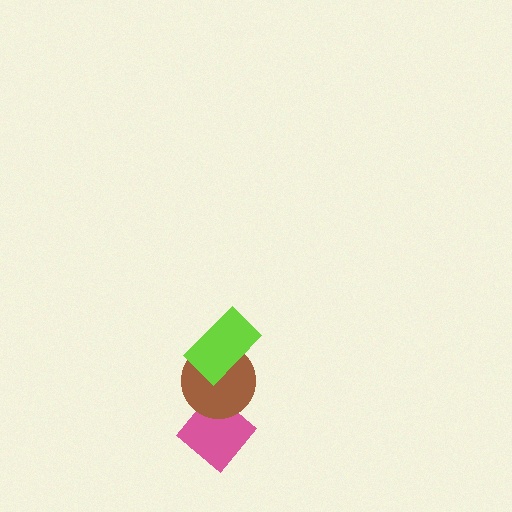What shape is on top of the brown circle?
The lime rectangle is on top of the brown circle.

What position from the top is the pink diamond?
The pink diamond is 3rd from the top.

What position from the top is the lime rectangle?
The lime rectangle is 1st from the top.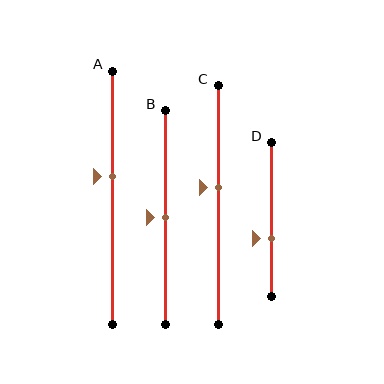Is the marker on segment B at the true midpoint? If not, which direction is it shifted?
Yes, the marker on segment B is at the true midpoint.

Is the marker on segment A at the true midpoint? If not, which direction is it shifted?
No, the marker on segment A is shifted upward by about 9% of the segment length.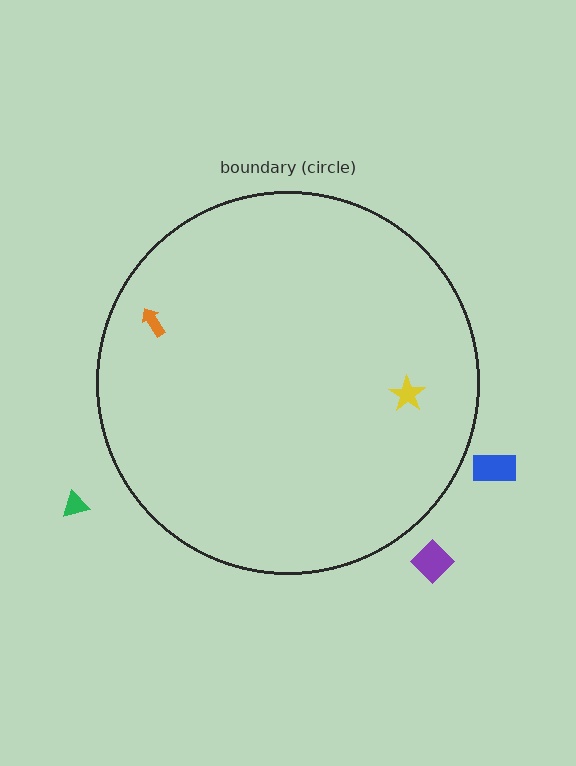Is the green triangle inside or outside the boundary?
Outside.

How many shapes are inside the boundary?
2 inside, 3 outside.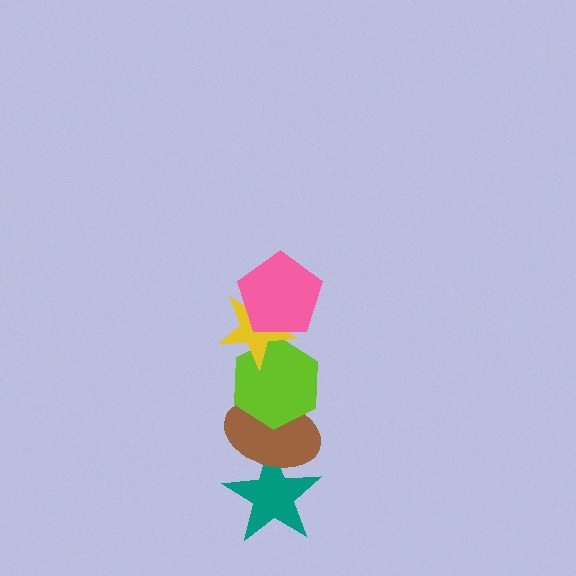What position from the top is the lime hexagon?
The lime hexagon is 3rd from the top.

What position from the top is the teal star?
The teal star is 5th from the top.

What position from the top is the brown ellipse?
The brown ellipse is 4th from the top.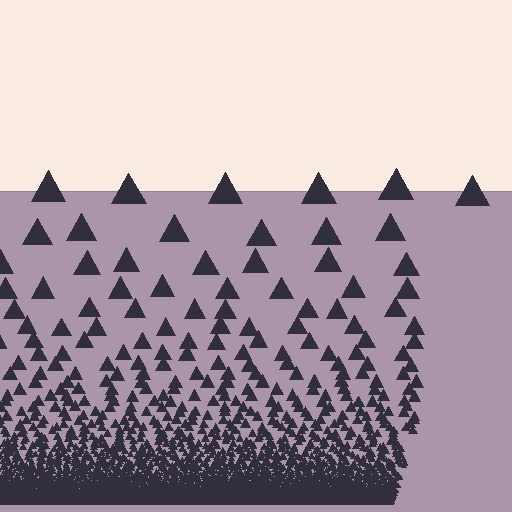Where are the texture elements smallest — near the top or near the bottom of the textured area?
Near the bottom.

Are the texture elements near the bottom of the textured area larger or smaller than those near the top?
Smaller. The gradient is inverted — elements near the bottom are smaller and denser.